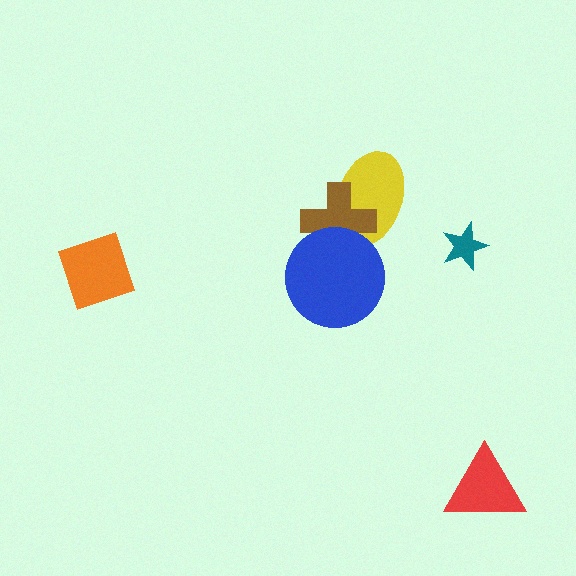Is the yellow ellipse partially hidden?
Yes, it is partially covered by another shape.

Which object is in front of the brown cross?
The blue circle is in front of the brown cross.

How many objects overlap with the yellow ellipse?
2 objects overlap with the yellow ellipse.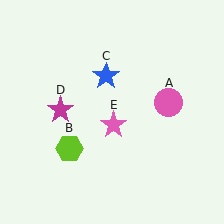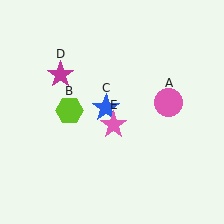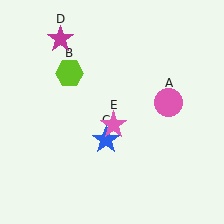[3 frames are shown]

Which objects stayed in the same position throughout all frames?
Pink circle (object A) and pink star (object E) remained stationary.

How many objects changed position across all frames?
3 objects changed position: lime hexagon (object B), blue star (object C), magenta star (object D).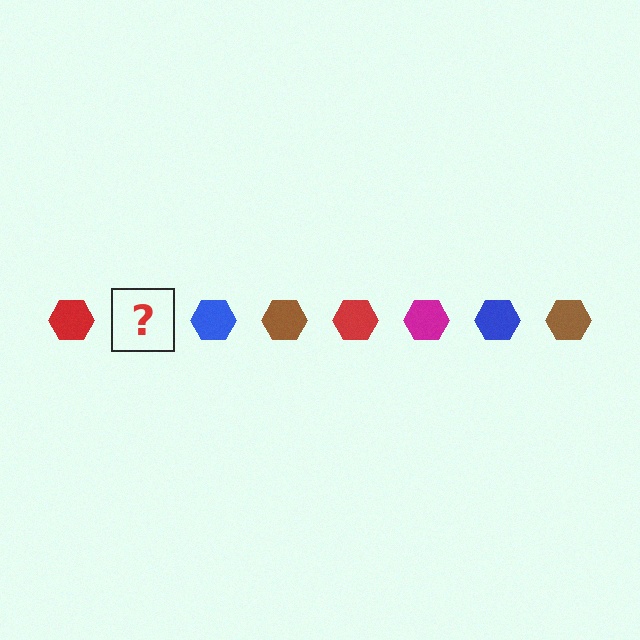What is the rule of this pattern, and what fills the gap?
The rule is that the pattern cycles through red, magenta, blue, brown hexagons. The gap should be filled with a magenta hexagon.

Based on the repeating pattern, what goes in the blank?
The blank should be a magenta hexagon.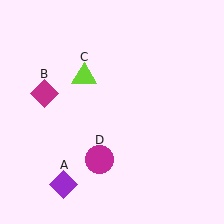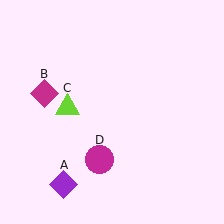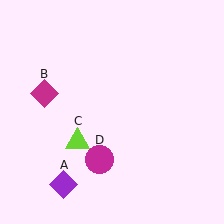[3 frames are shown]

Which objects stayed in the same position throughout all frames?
Purple diamond (object A) and magenta diamond (object B) and magenta circle (object D) remained stationary.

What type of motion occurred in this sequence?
The lime triangle (object C) rotated counterclockwise around the center of the scene.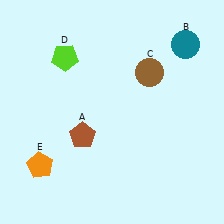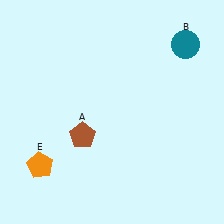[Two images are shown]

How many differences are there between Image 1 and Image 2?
There are 2 differences between the two images.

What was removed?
The brown circle (C), the lime pentagon (D) were removed in Image 2.